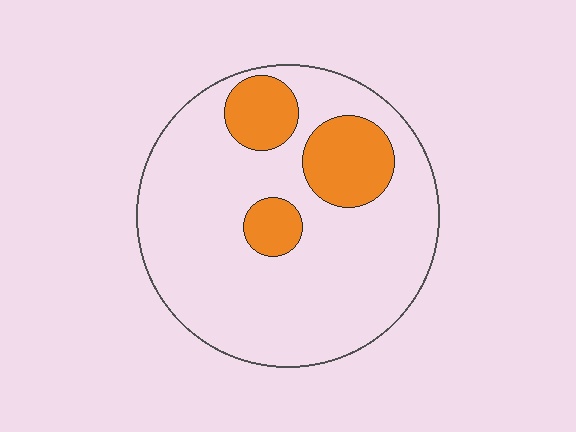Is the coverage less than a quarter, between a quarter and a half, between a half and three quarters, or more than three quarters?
Less than a quarter.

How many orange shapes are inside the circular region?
3.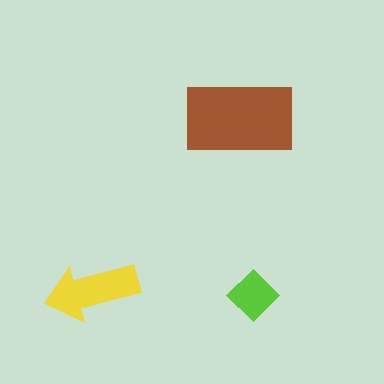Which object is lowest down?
The lime diamond is bottommost.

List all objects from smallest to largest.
The lime diamond, the yellow arrow, the brown rectangle.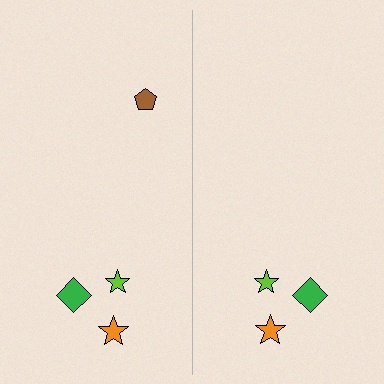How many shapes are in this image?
There are 7 shapes in this image.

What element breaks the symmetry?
A brown pentagon is missing from the right side.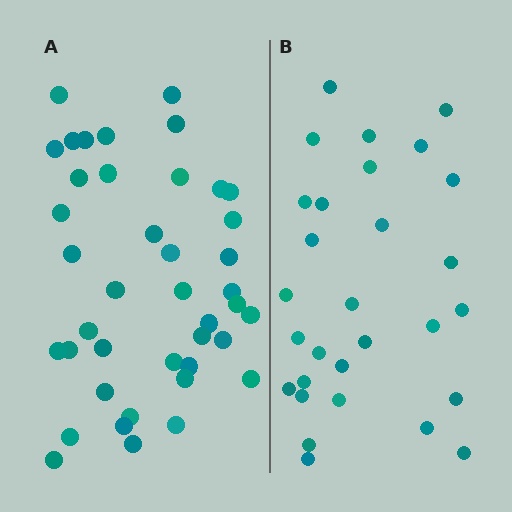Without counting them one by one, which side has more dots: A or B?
Region A (the left region) has more dots.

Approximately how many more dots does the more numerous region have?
Region A has roughly 12 or so more dots than region B.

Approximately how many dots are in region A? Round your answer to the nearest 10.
About 40 dots. (The exact count is 41, which rounds to 40.)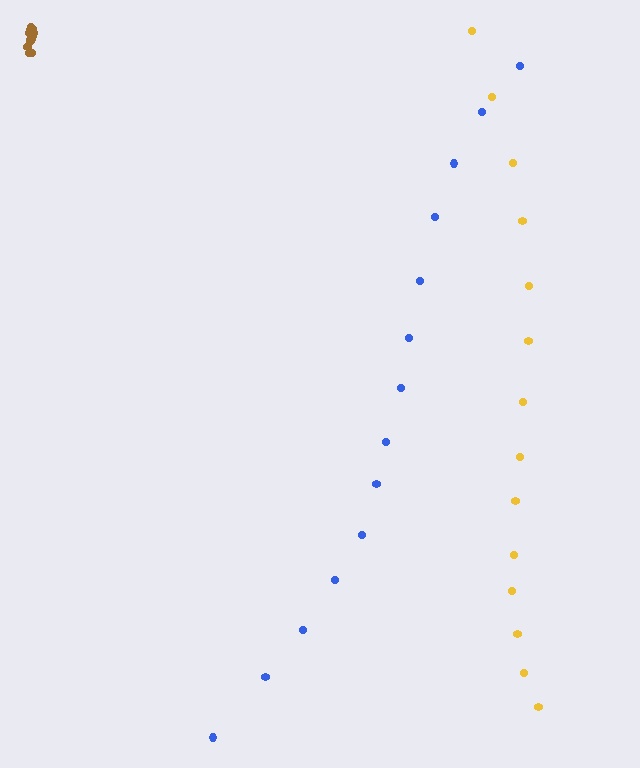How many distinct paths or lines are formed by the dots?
There are 3 distinct paths.